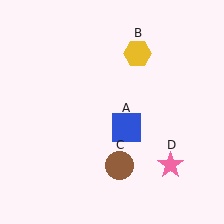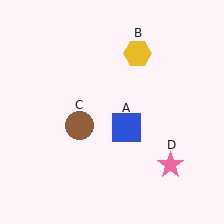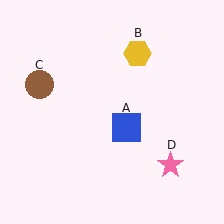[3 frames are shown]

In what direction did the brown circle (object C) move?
The brown circle (object C) moved up and to the left.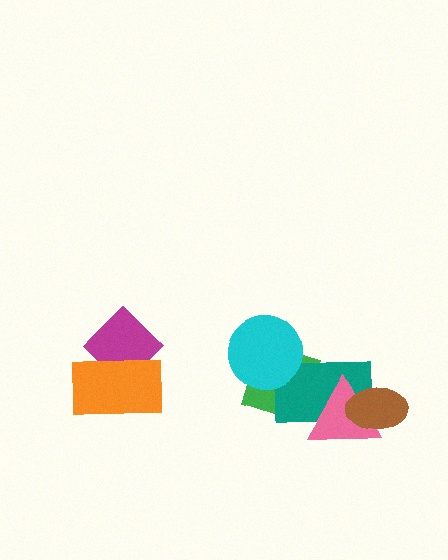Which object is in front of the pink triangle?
The brown ellipse is in front of the pink triangle.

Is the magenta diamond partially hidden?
Yes, it is partially covered by another shape.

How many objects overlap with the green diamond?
3 objects overlap with the green diamond.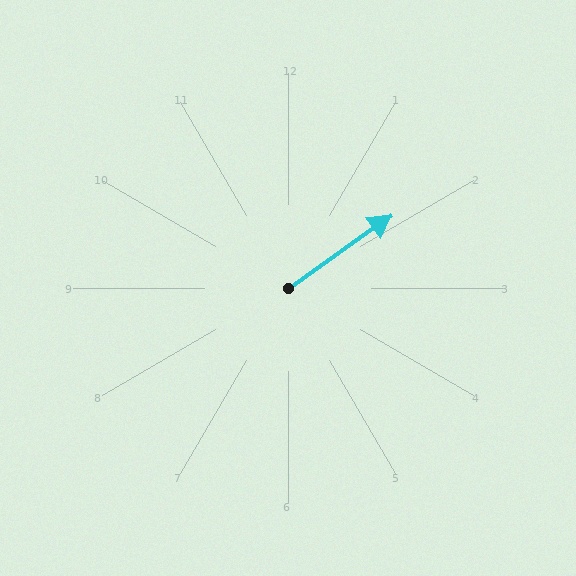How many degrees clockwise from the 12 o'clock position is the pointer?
Approximately 55 degrees.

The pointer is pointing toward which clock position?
Roughly 2 o'clock.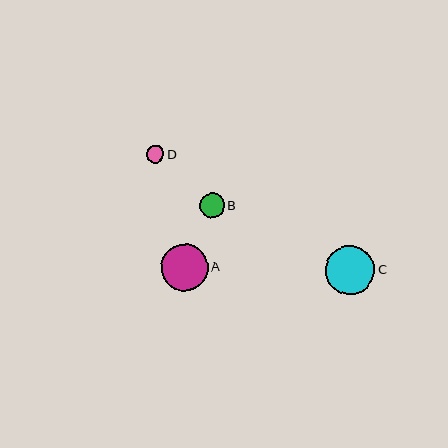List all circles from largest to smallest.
From largest to smallest: C, A, B, D.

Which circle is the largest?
Circle C is the largest with a size of approximately 49 pixels.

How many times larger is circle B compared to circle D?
Circle B is approximately 1.4 times the size of circle D.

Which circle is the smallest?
Circle D is the smallest with a size of approximately 18 pixels.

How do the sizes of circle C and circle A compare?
Circle C and circle A are approximately the same size.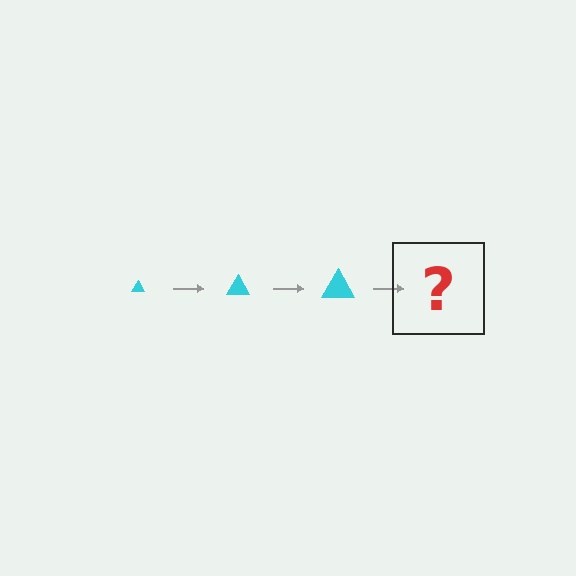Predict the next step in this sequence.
The next step is a cyan triangle, larger than the previous one.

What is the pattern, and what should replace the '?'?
The pattern is that the triangle gets progressively larger each step. The '?' should be a cyan triangle, larger than the previous one.